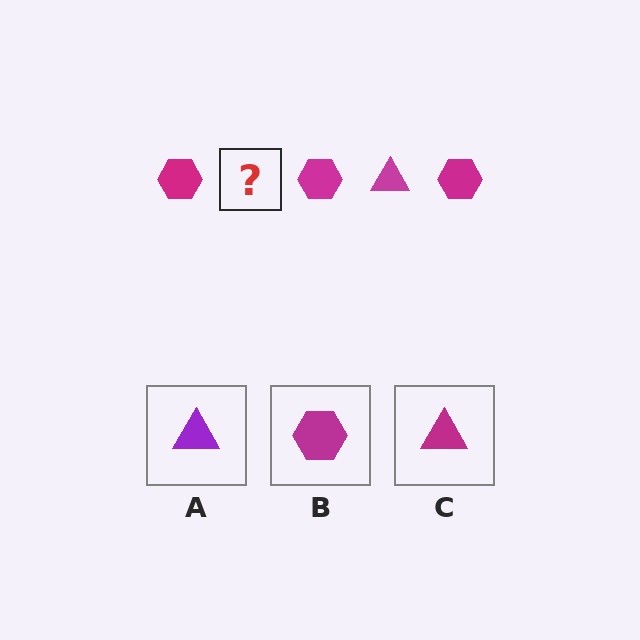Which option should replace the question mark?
Option C.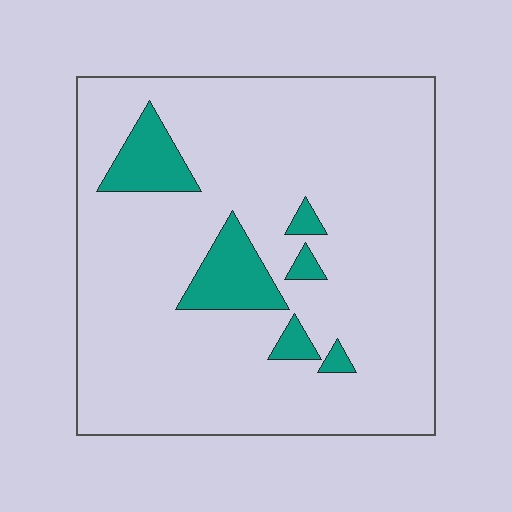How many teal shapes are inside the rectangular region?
6.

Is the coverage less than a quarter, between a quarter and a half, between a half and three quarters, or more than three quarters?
Less than a quarter.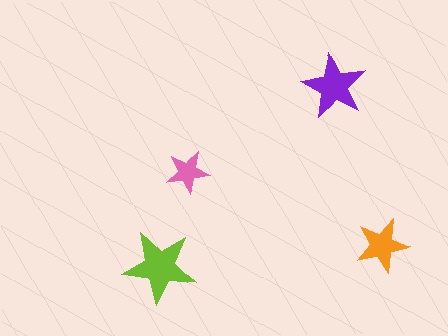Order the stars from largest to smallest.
the lime one, the purple one, the orange one, the pink one.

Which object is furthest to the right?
The orange star is rightmost.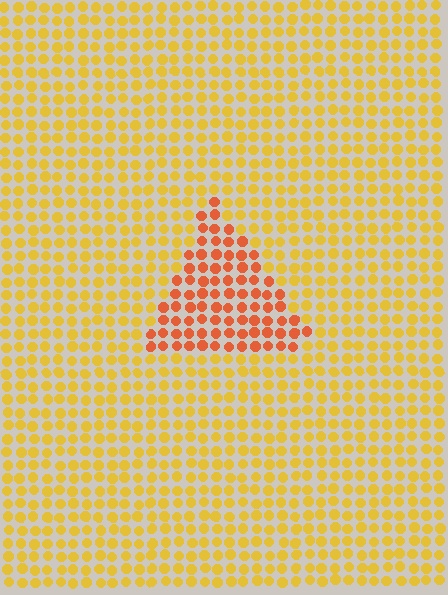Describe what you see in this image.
The image is filled with small yellow elements in a uniform arrangement. A triangle-shaped region is visible where the elements are tinted to a slightly different hue, forming a subtle color boundary.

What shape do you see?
I see a triangle.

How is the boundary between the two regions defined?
The boundary is defined purely by a slight shift in hue (about 34 degrees). Spacing, size, and orientation are identical on both sides.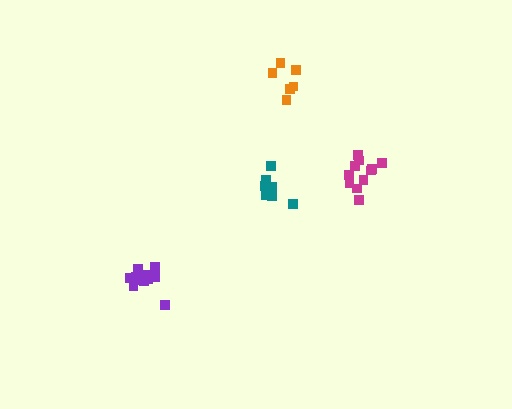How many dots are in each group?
Group 1: 6 dots, Group 2: 7 dots, Group 3: 12 dots, Group 4: 11 dots (36 total).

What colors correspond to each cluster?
The clusters are colored: orange, teal, purple, magenta.